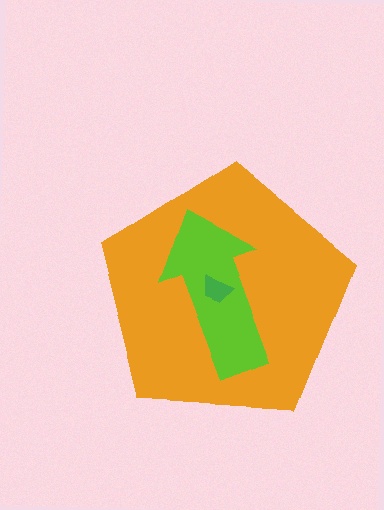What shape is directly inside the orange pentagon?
The lime arrow.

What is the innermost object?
The green trapezoid.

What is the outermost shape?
The orange pentagon.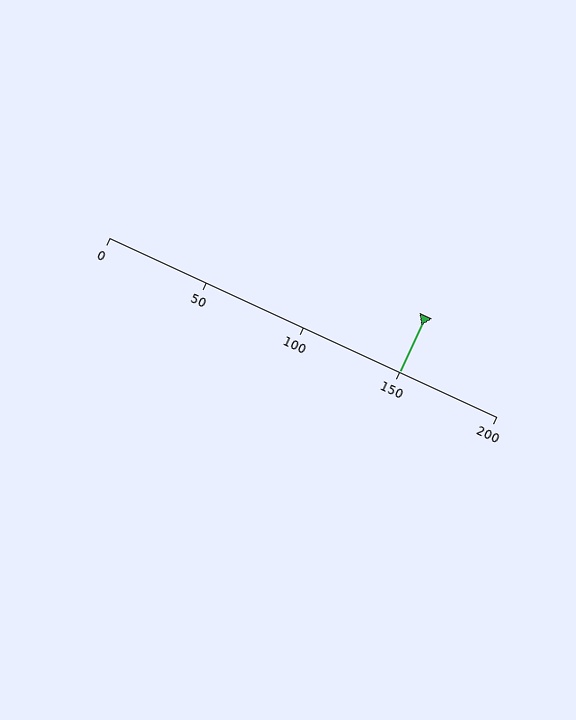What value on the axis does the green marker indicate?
The marker indicates approximately 150.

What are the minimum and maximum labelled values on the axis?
The axis runs from 0 to 200.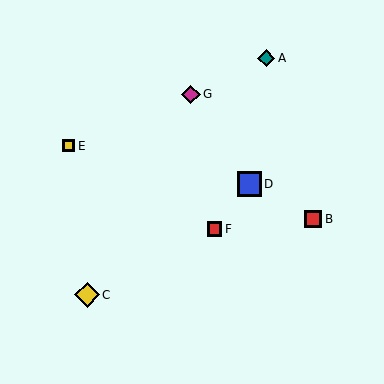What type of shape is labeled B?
Shape B is a red square.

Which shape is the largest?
The yellow diamond (labeled C) is the largest.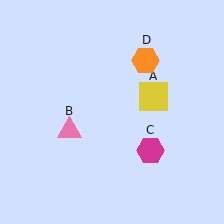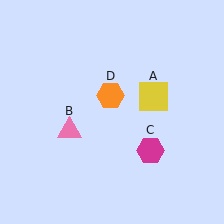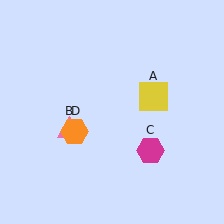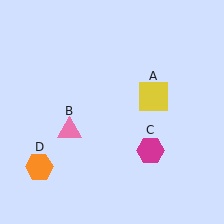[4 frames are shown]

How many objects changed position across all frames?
1 object changed position: orange hexagon (object D).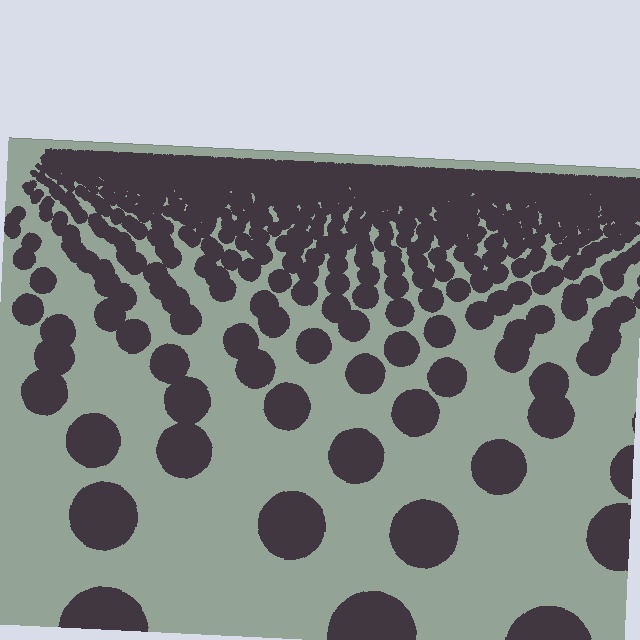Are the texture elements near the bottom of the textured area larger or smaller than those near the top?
Larger. Near the bottom, elements are closer to the viewer and appear at a bigger on-screen size.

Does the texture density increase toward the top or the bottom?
Density increases toward the top.